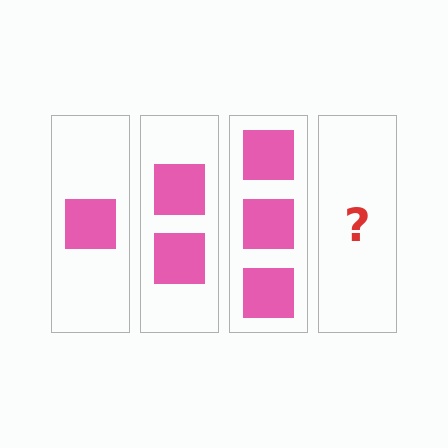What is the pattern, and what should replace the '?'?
The pattern is that each step adds one more square. The '?' should be 4 squares.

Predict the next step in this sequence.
The next step is 4 squares.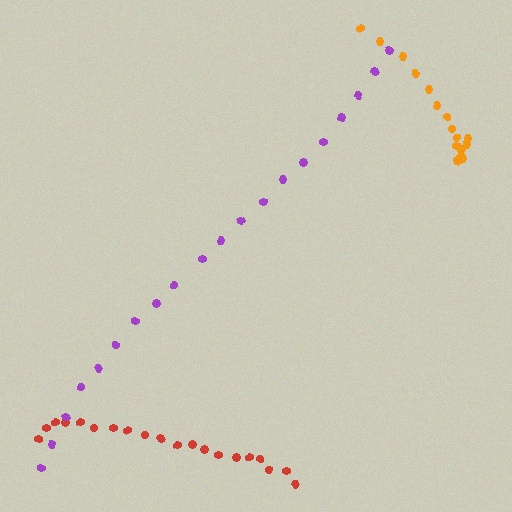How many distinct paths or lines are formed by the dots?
There are 3 distinct paths.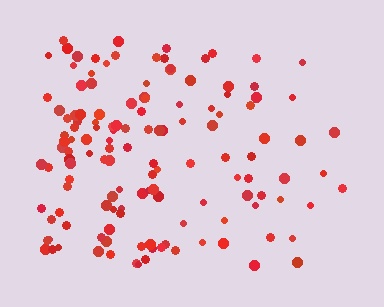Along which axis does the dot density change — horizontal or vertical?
Horizontal.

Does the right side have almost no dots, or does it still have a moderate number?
Still a moderate number, just noticeably fewer than the left.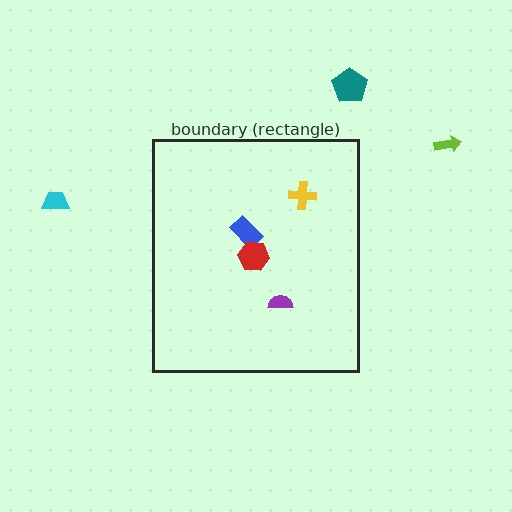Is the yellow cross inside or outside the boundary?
Inside.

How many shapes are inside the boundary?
4 inside, 3 outside.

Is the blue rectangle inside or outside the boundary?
Inside.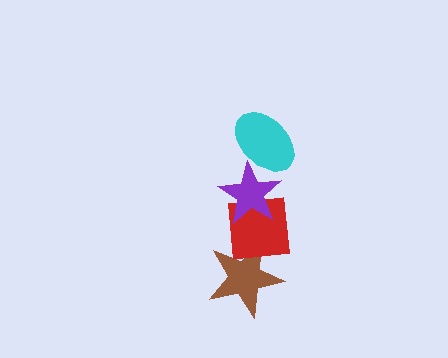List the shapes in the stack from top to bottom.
From top to bottom: the cyan ellipse, the purple star, the red square, the brown star.